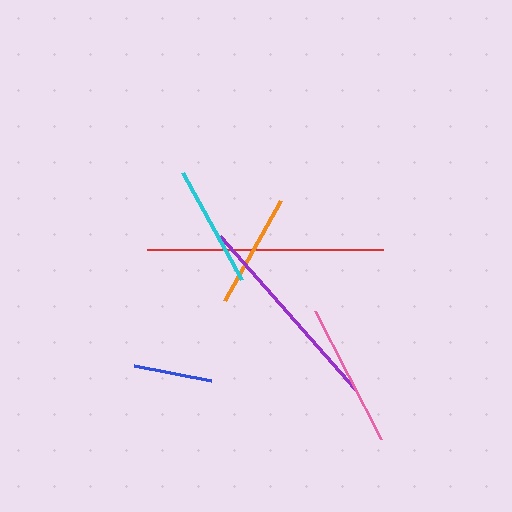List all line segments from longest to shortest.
From longest to shortest: red, purple, pink, cyan, orange, blue.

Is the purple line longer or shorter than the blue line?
The purple line is longer than the blue line.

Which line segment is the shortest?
The blue line is the shortest at approximately 78 pixels.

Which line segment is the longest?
The red line is the longest at approximately 236 pixels.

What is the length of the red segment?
The red segment is approximately 236 pixels long.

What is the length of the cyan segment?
The cyan segment is approximately 123 pixels long.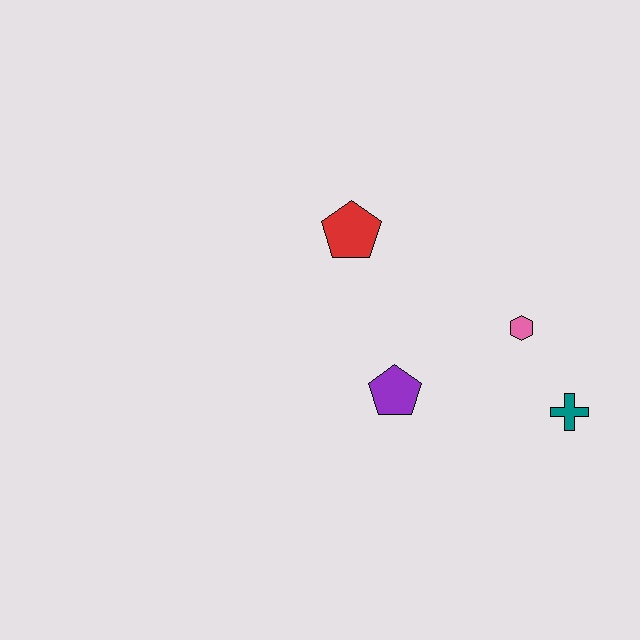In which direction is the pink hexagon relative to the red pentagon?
The pink hexagon is to the right of the red pentagon.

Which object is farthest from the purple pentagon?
The teal cross is farthest from the purple pentagon.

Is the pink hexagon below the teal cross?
No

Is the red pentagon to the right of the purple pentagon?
No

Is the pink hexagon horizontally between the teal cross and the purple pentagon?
Yes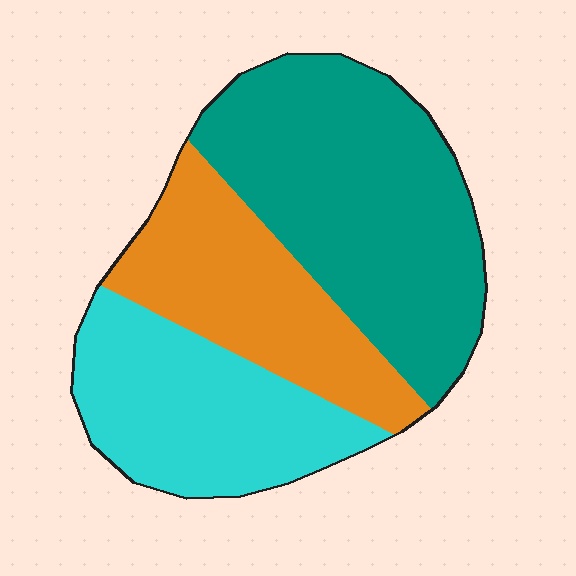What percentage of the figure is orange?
Orange covers around 25% of the figure.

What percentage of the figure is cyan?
Cyan takes up about one quarter (1/4) of the figure.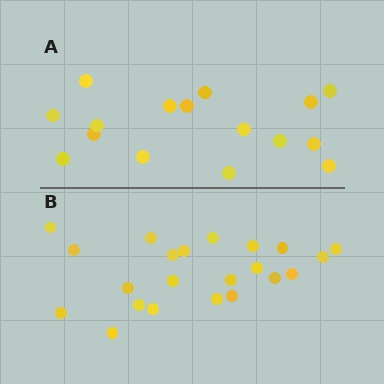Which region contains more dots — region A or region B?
Region B (the bottom region) has more dots.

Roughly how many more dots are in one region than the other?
Region B has about 6 more dots than region A.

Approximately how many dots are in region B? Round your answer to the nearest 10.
About 20 dots. (The exact count is 22, which rounds to 20.)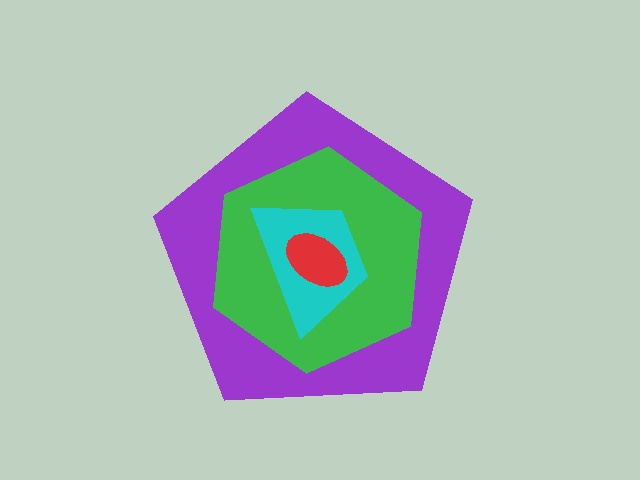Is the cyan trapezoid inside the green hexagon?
Yes.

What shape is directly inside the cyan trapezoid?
The red ellipse.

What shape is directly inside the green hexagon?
The cyan trapezoid.